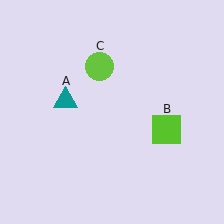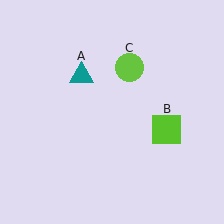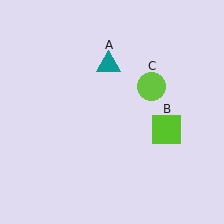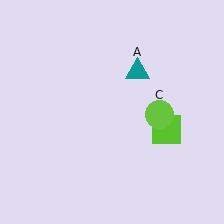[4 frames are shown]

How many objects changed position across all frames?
2 objects changed position: teal triangle (object A), lime circle (object C).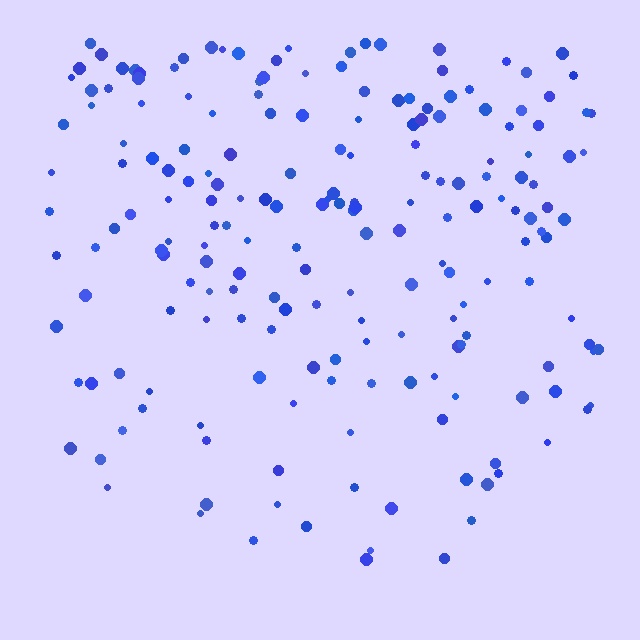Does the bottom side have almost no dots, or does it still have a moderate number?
Still a moderate number, just noticeably fewer than the top.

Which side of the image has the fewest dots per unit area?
The bottom.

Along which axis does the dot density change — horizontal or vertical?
Vertical.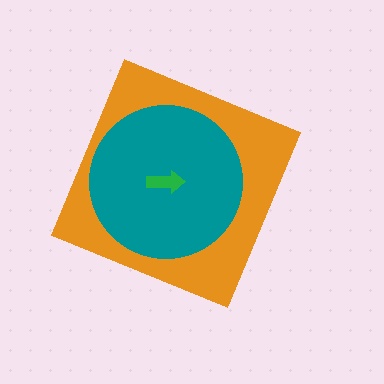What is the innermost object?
The green arrow.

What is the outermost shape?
The orange diamond.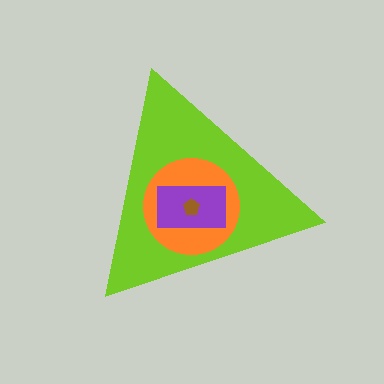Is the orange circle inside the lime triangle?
Yes.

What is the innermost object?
The brown pentagon.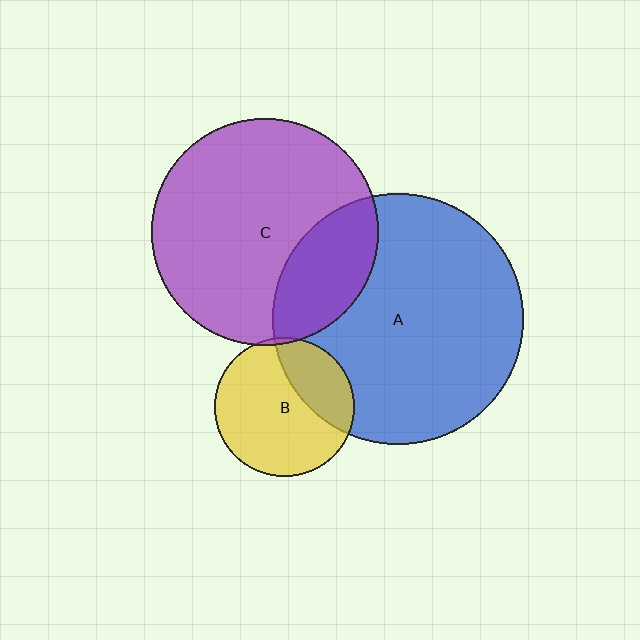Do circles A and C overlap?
Yes.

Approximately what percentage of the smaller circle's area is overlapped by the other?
Approximately 25%.